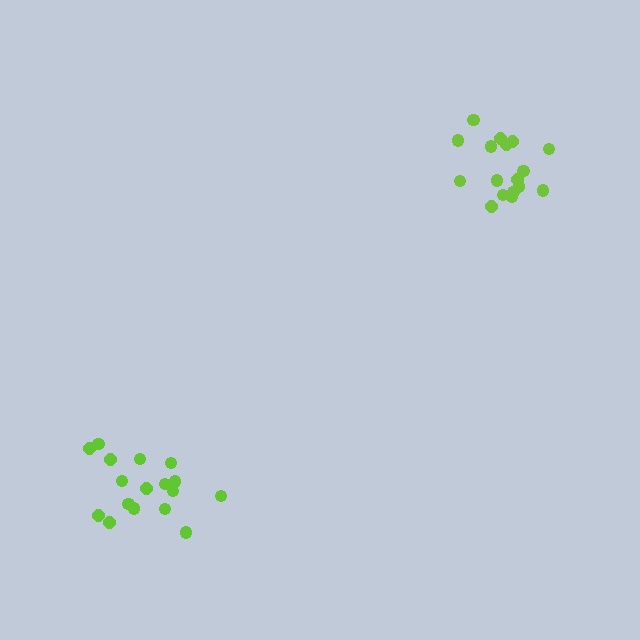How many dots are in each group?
Group 1: 17 dots, Group 2: 17 dots (34 total).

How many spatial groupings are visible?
There are 2 spatial groupings.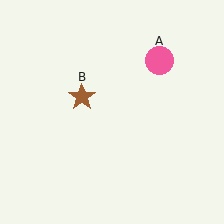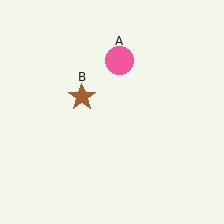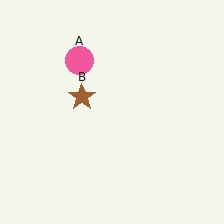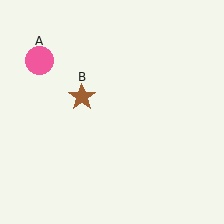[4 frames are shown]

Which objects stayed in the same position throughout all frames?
Brown star (object B) remained stationary.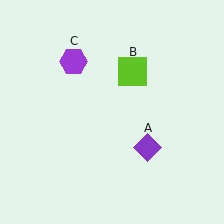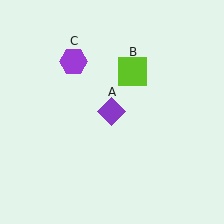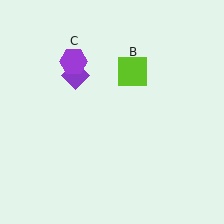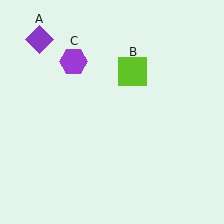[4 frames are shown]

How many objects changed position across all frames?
1 object changed position: purple diamond (object A).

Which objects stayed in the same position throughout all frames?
Lime square (object B) and purple hexagon (object C) remained stationary.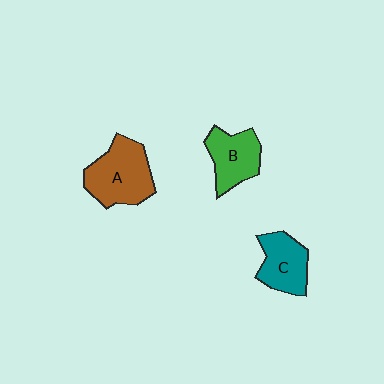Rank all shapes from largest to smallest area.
From largest to smallest: A (brown), B (green), C (teal).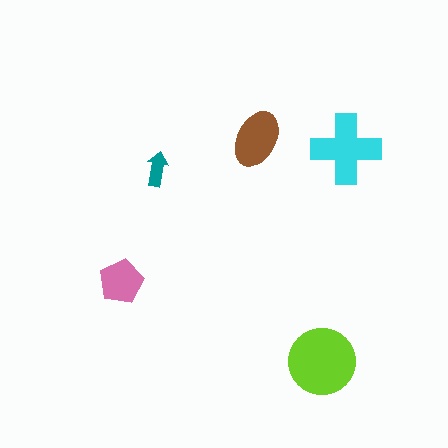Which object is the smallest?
The teal arrow.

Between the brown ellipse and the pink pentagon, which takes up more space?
The brown ellipse.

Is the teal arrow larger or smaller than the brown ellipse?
Smaller.